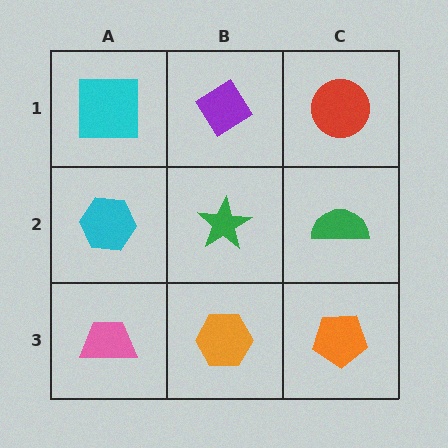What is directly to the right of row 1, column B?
A red circle.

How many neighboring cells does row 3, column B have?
3.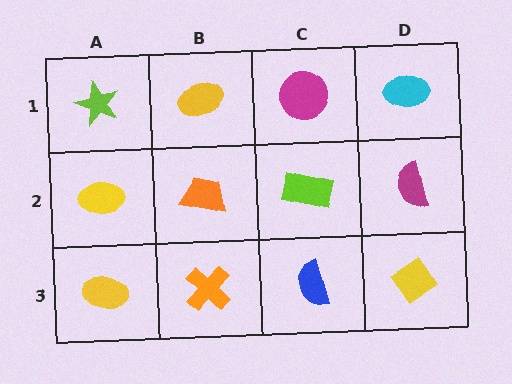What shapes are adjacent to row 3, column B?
An orange trapezoid (row 2, column B), a yellow ellipse (row 3, column A), a blue semicircle (row 3, column C).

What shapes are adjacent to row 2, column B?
A yellow ellipse (row 1, column B), an orange cross (row 3, column B), a yellow ellipse (row 2, column A), a lime rectangle (row 2, column C).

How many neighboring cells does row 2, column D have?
3.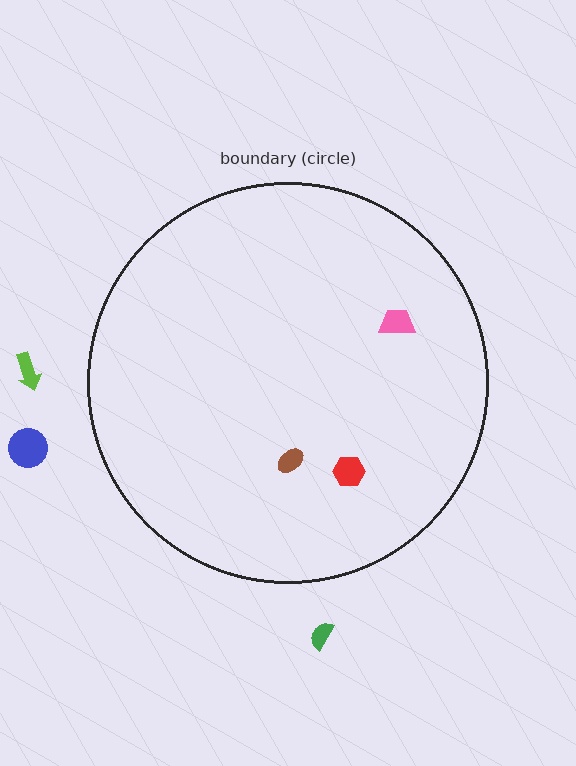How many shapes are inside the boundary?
3 inside, 3 outside.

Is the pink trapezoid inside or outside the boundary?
Inside.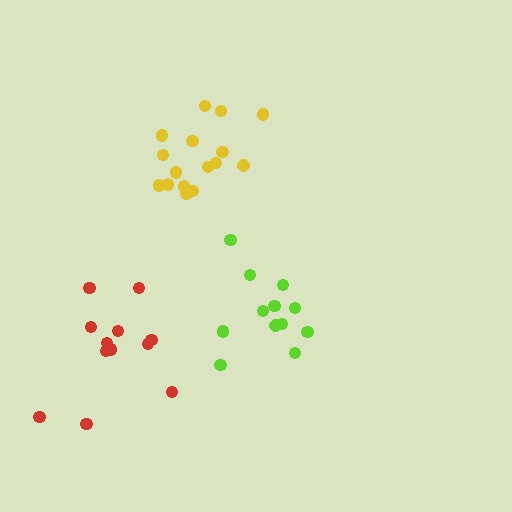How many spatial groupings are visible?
There are 3 spatial groupings.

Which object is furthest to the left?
The red cluster is leftmost.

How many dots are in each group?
Group 1: 12 dots, Group 2: 16 dots, Group 3: 12 dots (40 total).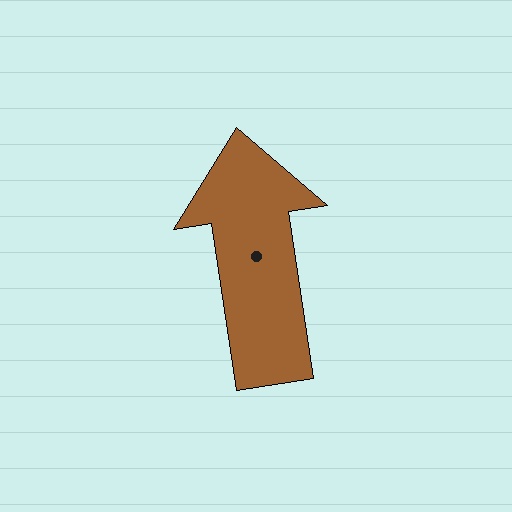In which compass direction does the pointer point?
North.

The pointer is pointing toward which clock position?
Roughly 12 o'clock.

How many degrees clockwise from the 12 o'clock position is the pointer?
Approximately 351 degrees.